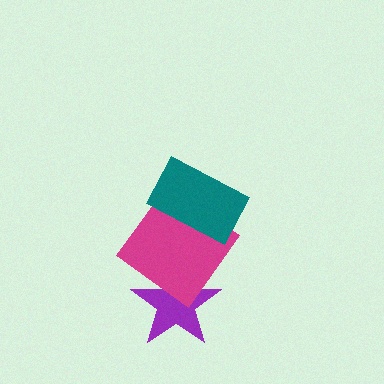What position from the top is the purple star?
The purple star is 3rd from the top.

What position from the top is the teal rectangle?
The teal rectangle is 1st from the top.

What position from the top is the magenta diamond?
The magenta diamond is 2nd from the top.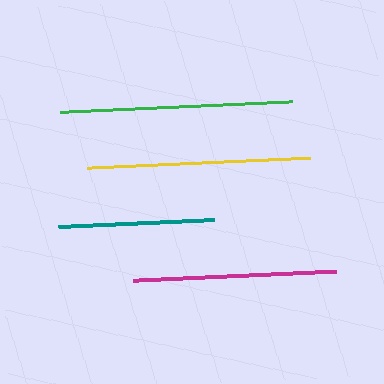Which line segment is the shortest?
The teal line is the shortest at approximately 156 pixels.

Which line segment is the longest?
The green line is the longest at approximately 232 pixels.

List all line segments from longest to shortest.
From longest to shortest: green, yellow, magenta, teal.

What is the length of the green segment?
The green segment is approximately 232 pixels long.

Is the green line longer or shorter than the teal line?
The green line is longer than the teal line.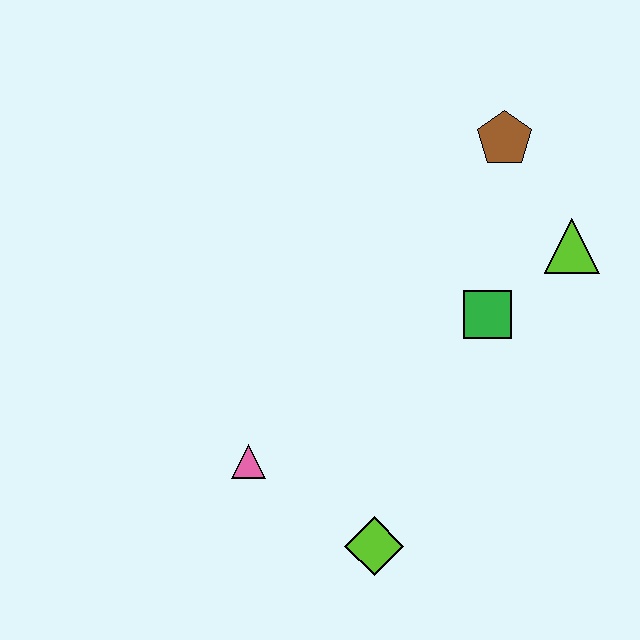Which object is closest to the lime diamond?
The pink triangle is closest to the lime diamond.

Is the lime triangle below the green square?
No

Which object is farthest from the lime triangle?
The pink triangle is farthest from the lime triangle.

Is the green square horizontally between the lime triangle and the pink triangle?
Yes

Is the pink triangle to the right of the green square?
No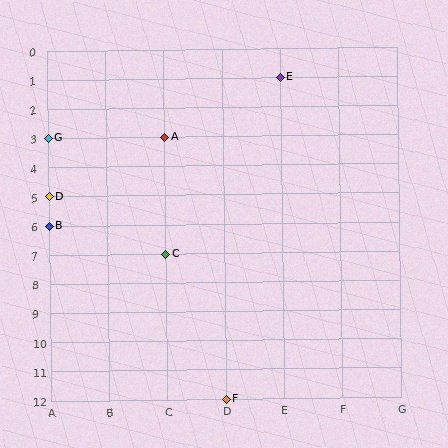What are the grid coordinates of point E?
Point E is at grid coordinates (E, 1).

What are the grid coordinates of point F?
Point F is at grid coordinates (D, 12).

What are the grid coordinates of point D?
Point D is at grid coordinates (A, 5).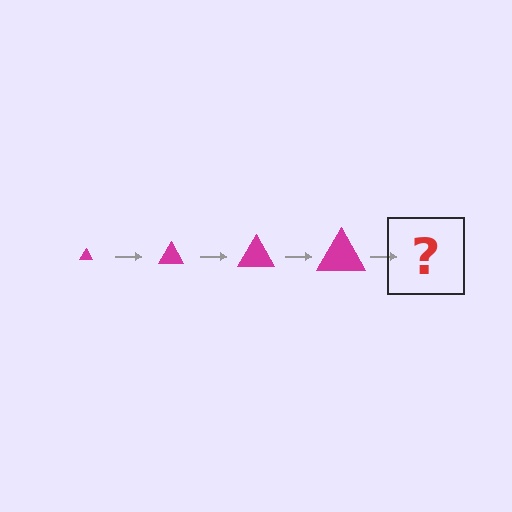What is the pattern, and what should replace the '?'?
The pattern is that the triangle gets progressively larger each step. The '?' should be a magenta triangle, larger than the previous one.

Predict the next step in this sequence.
The next step is a magenta triangle, larger than the previous one.